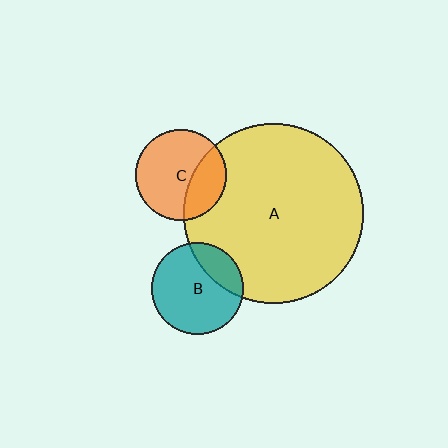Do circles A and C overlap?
Yes.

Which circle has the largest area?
Circle A (yellow).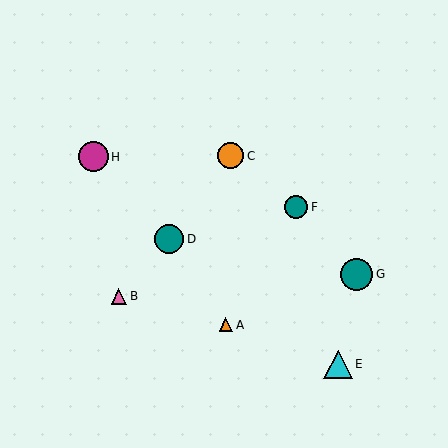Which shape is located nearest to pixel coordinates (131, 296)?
The pink triangle (labeled B) at (119, 296) is nearest to that location.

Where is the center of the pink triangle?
The center of the pink triangle is at (119, 296).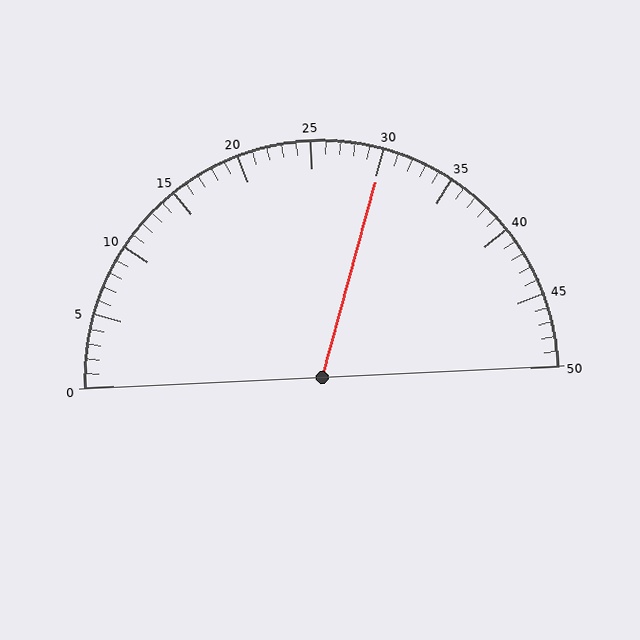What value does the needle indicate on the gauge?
The needle indicates approximately 30.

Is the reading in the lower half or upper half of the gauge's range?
The reading is in the upper half of the range (0 to 50).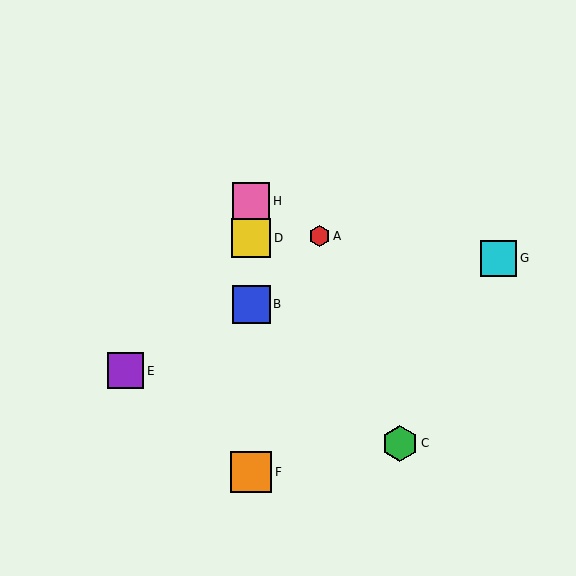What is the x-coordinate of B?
Object B is at x≈251.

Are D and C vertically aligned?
No, D is at x≈251 and C is at x≈400.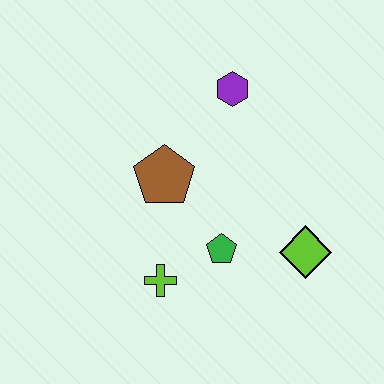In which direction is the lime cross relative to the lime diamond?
The lime cross is to the left of the lime diamond.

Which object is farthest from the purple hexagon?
The lime cross is farthest from the purple hexagon.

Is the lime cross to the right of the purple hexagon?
No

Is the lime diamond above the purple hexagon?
No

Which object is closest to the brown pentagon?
The green pentagon is closest to the brown pentagon.